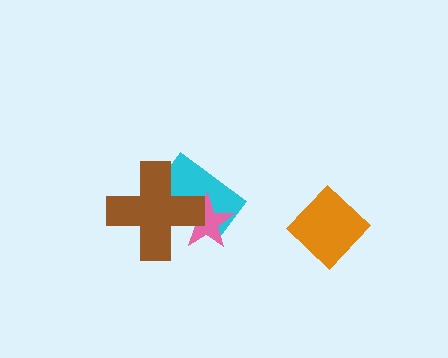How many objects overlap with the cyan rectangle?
2 objects overlap with the cyan rectangle.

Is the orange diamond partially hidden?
No, no other shape covers it.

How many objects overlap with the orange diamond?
0 objects overlap with the orange diamond.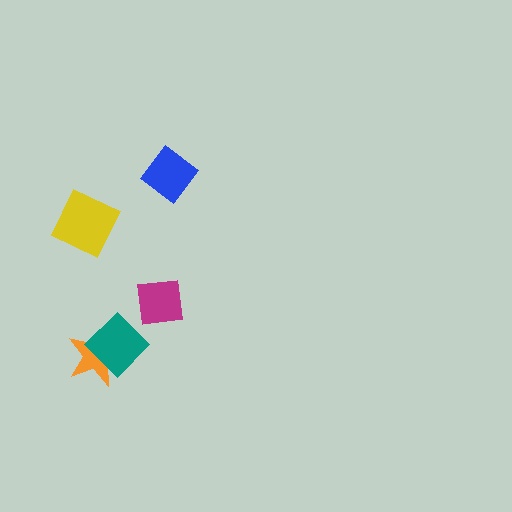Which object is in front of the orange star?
The teal diamond is in front of the orange star.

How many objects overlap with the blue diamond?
0 objects overlap with the blue diamond.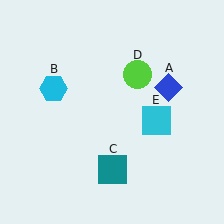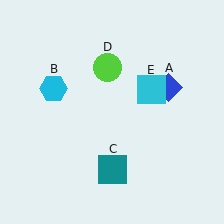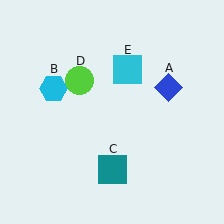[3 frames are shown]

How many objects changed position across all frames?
2 objects changed position: lime circle (object D), cyan square (object E).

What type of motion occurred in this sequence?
The lime circle (object D), cyan square (object E) rotated counterclockwise around the center of the scene.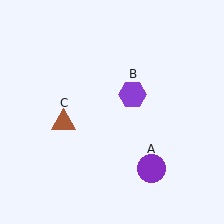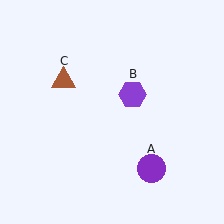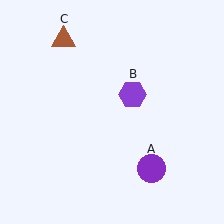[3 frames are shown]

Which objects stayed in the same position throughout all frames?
Purple circle (object A) and purple hexagon (object B) remained stationary.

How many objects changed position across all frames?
1 object changed position: brown triangle (object C).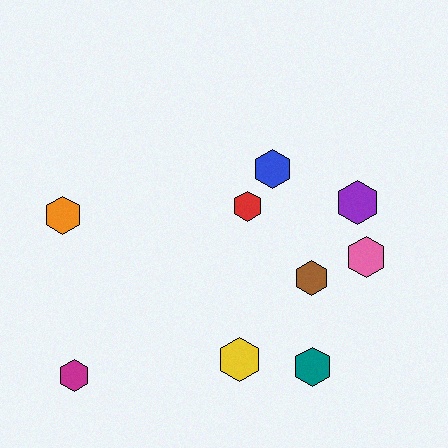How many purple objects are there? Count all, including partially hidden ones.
There is 1 purple object.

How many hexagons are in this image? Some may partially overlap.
There are 9 hexagons.